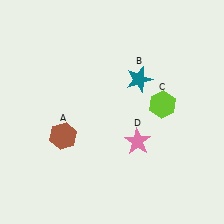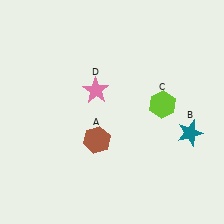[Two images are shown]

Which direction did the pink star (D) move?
The pink star (D) moved up.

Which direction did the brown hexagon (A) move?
The brown hexagon (A) moved right.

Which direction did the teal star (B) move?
The teal star (B) moved down.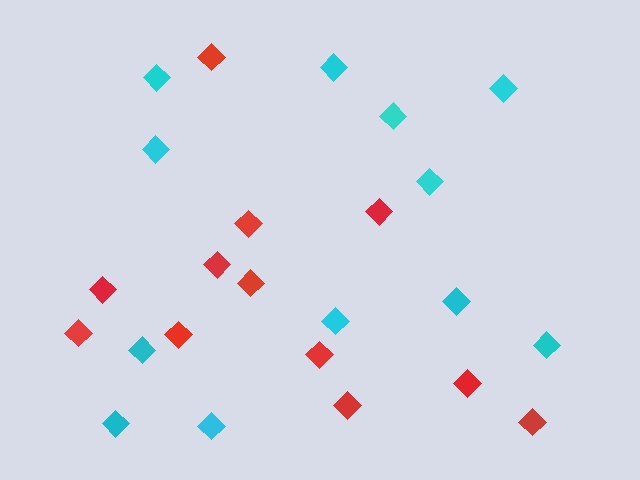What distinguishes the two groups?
There are 2 groups: one group of cyan diamonds (12) and one group of red diamonds (12).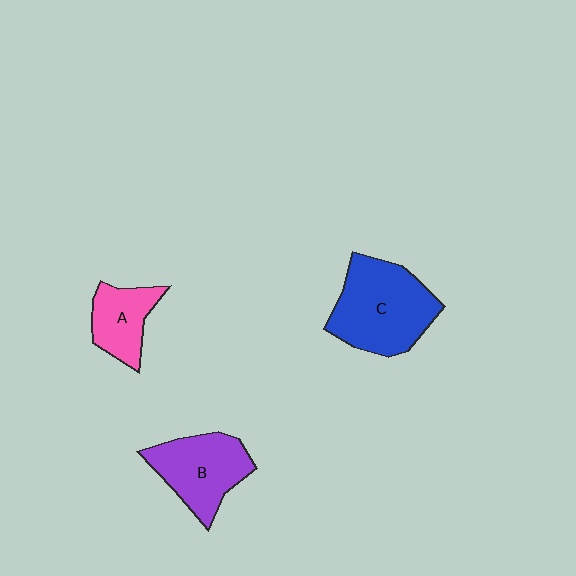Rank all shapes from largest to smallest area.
From largest to smallest: C (blue), B (purple), A (pink).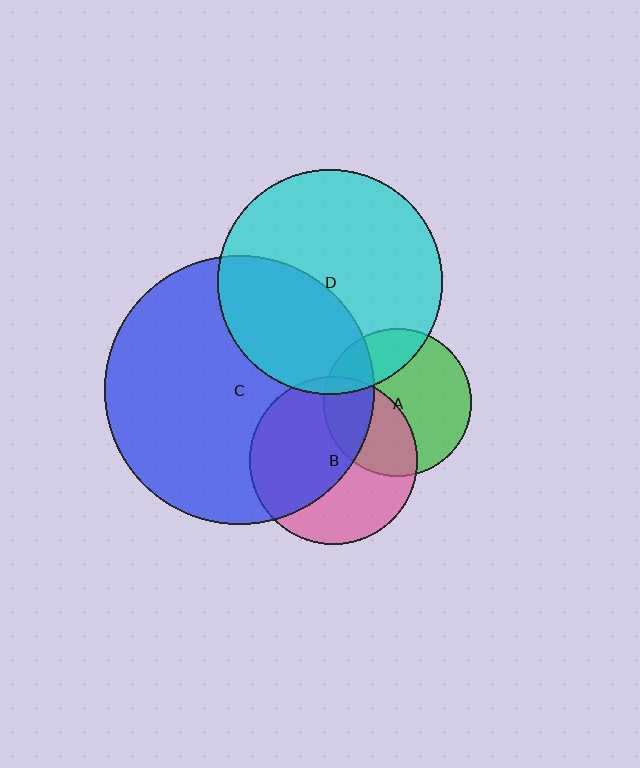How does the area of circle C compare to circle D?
Approximately 1.4 times.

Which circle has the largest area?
Circle C (blue).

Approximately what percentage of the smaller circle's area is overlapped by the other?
Approximately 40%.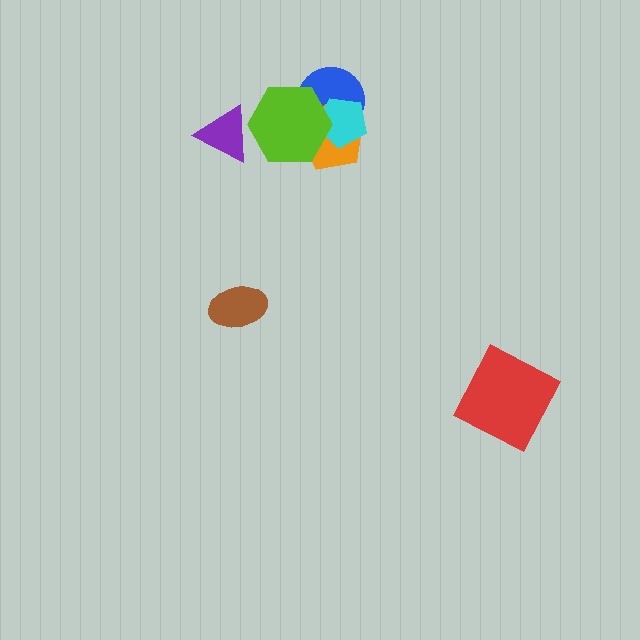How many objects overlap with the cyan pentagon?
3 objects overlap with the cyan pentagon.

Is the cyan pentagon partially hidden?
Yes, it is partially covered by another shape.